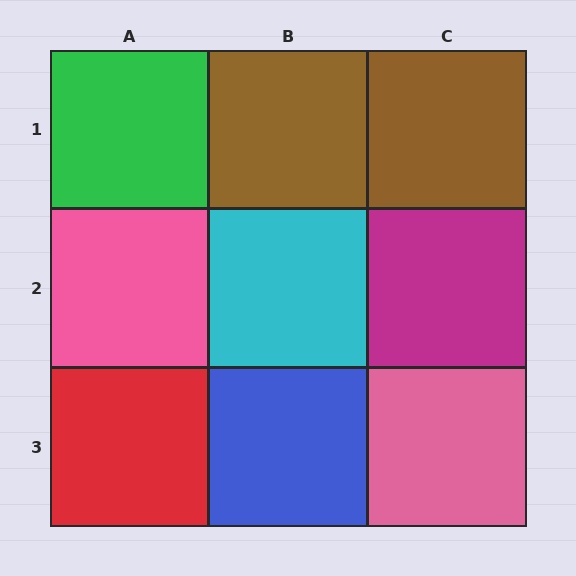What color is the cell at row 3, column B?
Blue.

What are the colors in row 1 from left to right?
Green, brown, brown.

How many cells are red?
1 cell is red.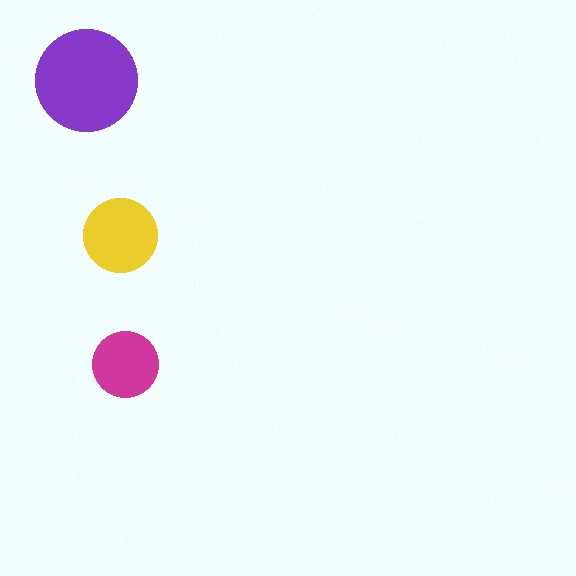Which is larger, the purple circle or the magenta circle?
The purple one.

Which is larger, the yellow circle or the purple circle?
The purple one.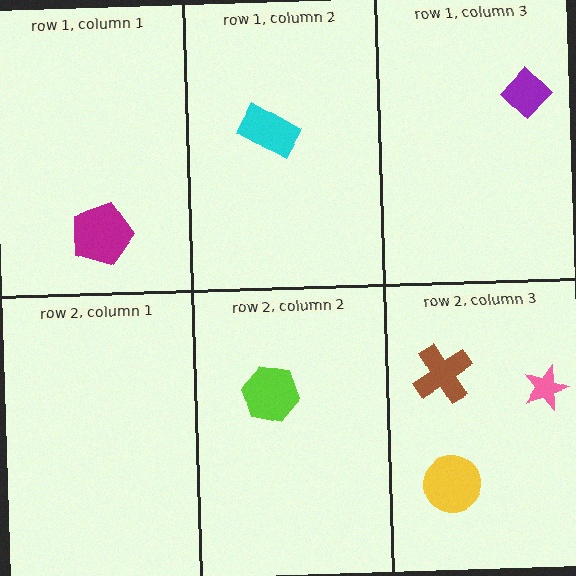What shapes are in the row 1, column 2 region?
The cyan rectangle.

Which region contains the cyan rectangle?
The row 1, column 2 region.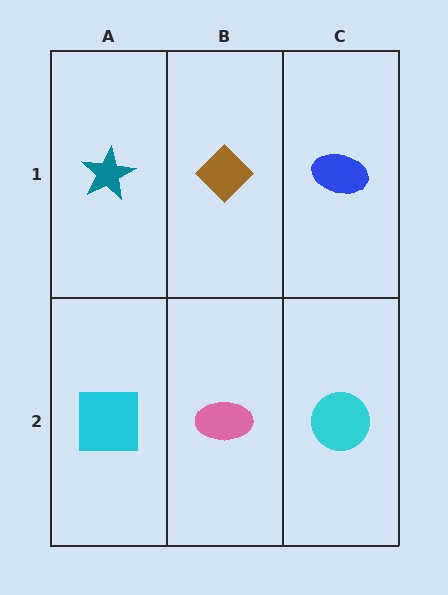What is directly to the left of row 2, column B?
A cyan square.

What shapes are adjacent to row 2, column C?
A blue ellipse (row 1, column C), a pink ellipse (row 2, column B).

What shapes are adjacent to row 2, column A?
A teal star (row 1, column A), a pink ellipse (row 2, column B).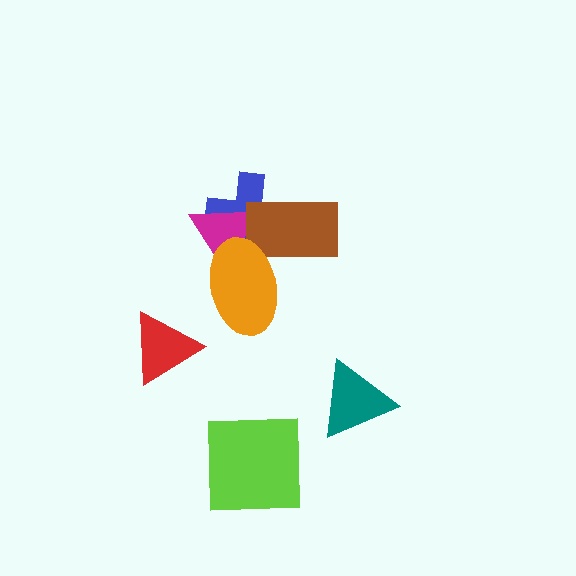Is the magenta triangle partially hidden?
Yes, it is partially covered by another shape.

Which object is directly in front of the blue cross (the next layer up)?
The magenta triangle is directly in front of the blue cross.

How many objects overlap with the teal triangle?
0 objects overlap with the teal triangle.